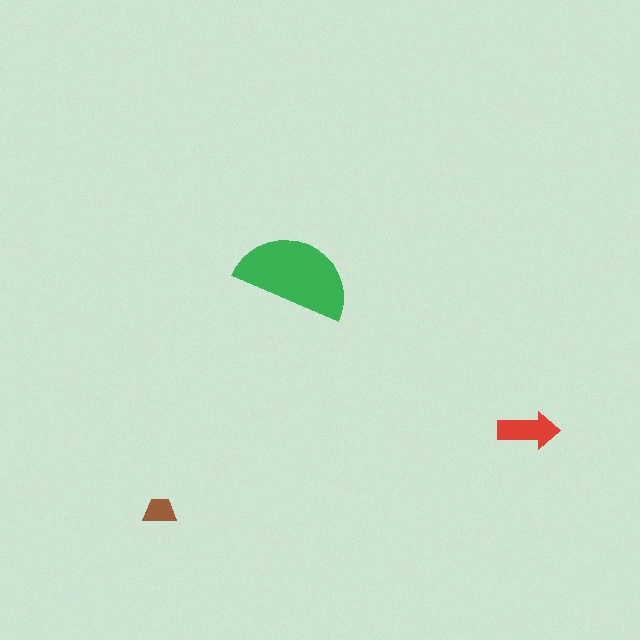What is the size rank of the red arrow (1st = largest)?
2nd.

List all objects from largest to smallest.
The green semicircle, the red arrow, the brown trapezoid.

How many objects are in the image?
There are 3 objects in the image.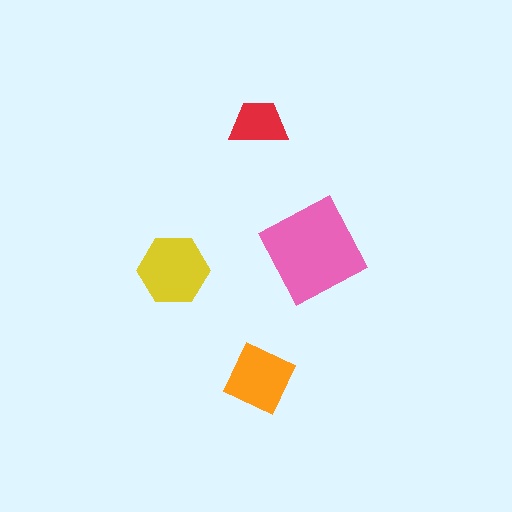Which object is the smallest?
The red trapezoid.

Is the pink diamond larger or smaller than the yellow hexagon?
Larger.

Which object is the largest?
The pink diamond.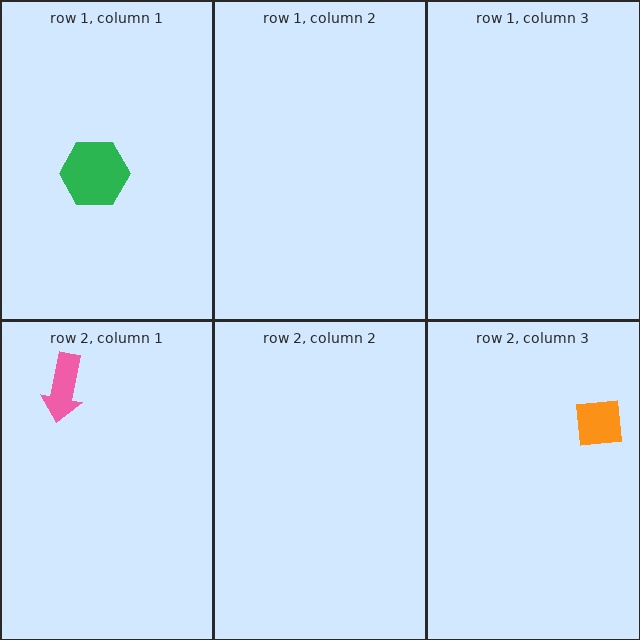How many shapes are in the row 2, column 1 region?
1.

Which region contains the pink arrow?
The row 2, column 1 region.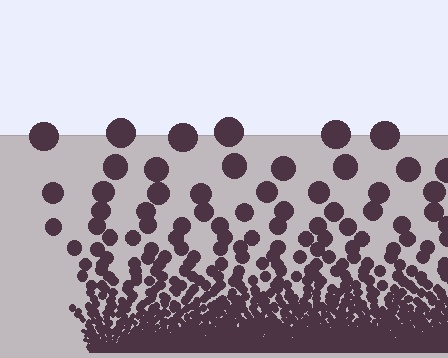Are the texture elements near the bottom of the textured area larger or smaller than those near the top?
Smaller. The gradient is inverted — elements near the bottom are smaller and denser.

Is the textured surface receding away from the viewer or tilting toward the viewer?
The surface appears to tilt toward the viewer. Texture elements get larger and sparser toward the top.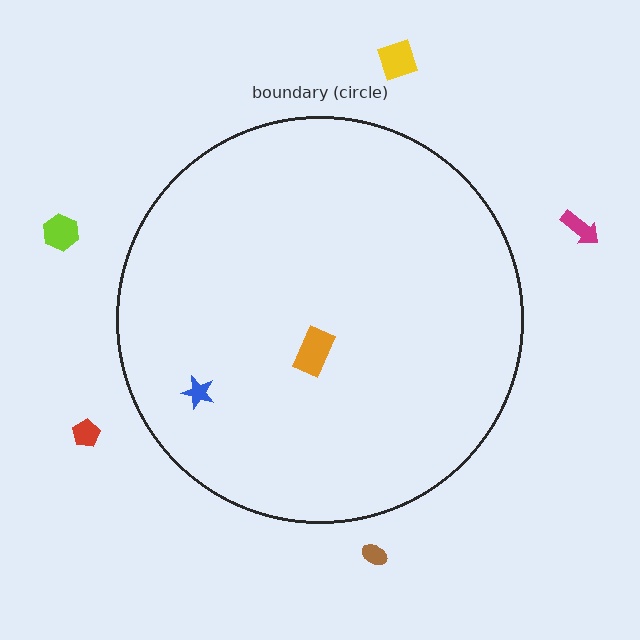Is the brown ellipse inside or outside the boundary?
Outside.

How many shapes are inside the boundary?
2 inside, 5 outside.